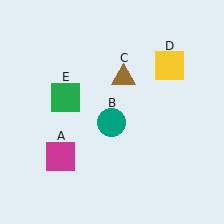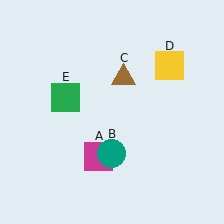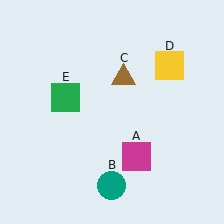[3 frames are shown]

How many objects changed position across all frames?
2 objects changed position: magenta square (object A), teal circle (object B).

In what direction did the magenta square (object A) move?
The magenta square (object A) moved right.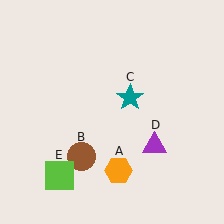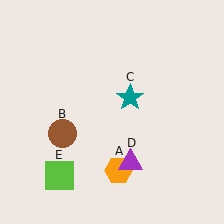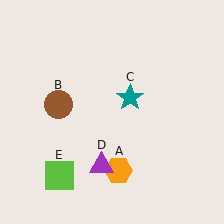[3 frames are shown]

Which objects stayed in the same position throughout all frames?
Orange hexagon (object A) and teal star (object C) and lime square (object E) remained stationary.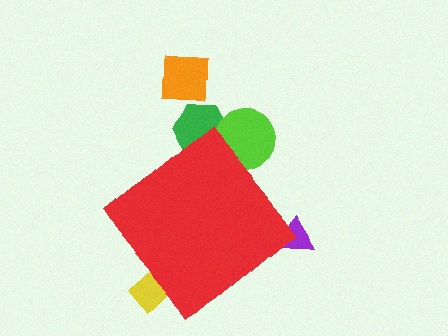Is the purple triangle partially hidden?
Yes, the purple triangle is partially hidden behind the red diamond.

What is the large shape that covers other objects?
A red diamond.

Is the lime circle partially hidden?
Yes, the lime circle is partially hidden behind the red diamond.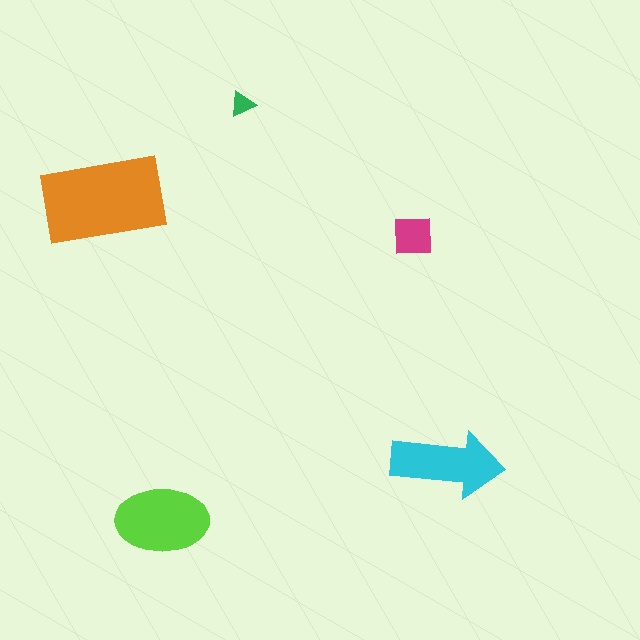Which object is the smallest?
The green triangle.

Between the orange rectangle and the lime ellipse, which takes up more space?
The orange rectangle.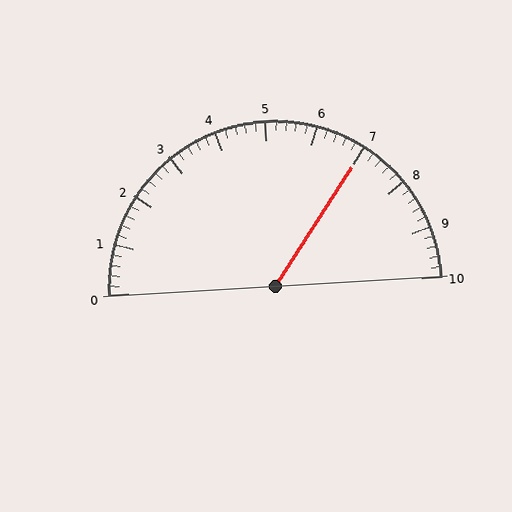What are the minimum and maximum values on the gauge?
The gauge ranges from 0 to 10.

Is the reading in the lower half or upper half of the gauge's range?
The reading is in the upper half of the range (0 to 10).